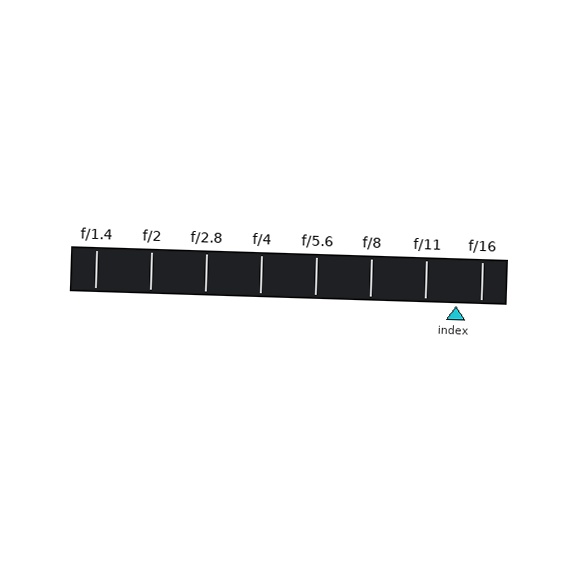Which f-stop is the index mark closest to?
The index mark is closest to f/16.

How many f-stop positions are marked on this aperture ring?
There are 8 f-stop positions marked.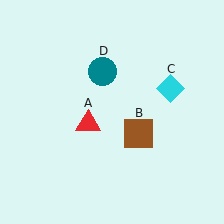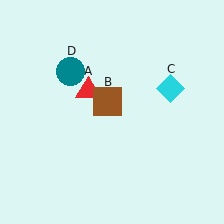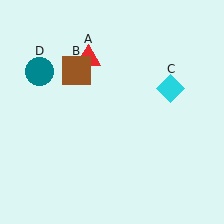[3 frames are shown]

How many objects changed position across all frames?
3 objects changed position: red triangle (object A), brown square (object B), teal circle (object D).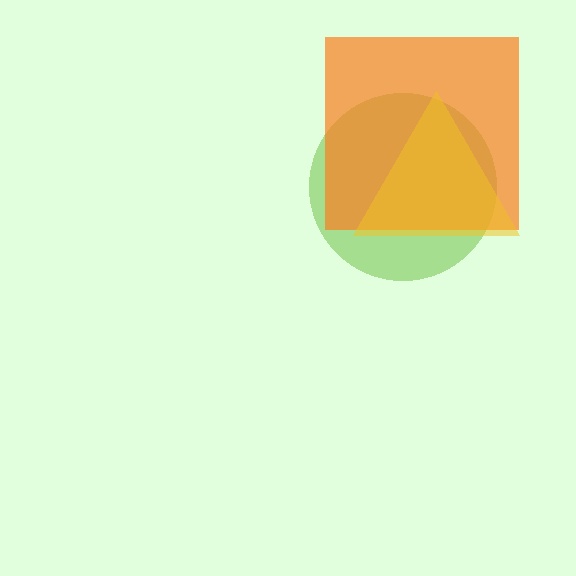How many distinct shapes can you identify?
There are 3 distinct shapes: a lime circle, an orange square, a yellow triangle.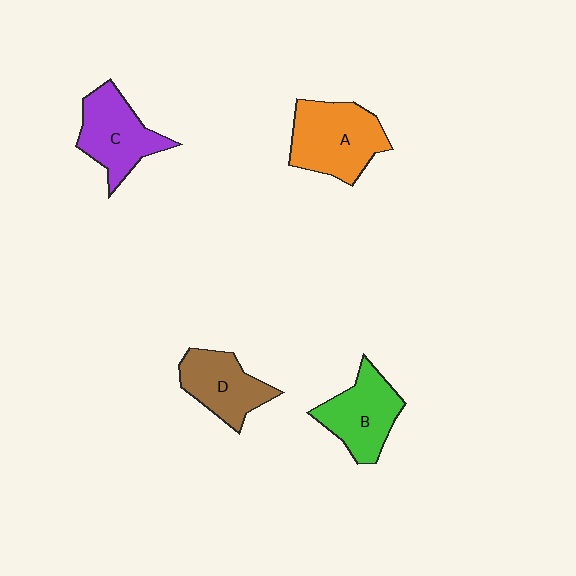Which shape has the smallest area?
Shape D (brown).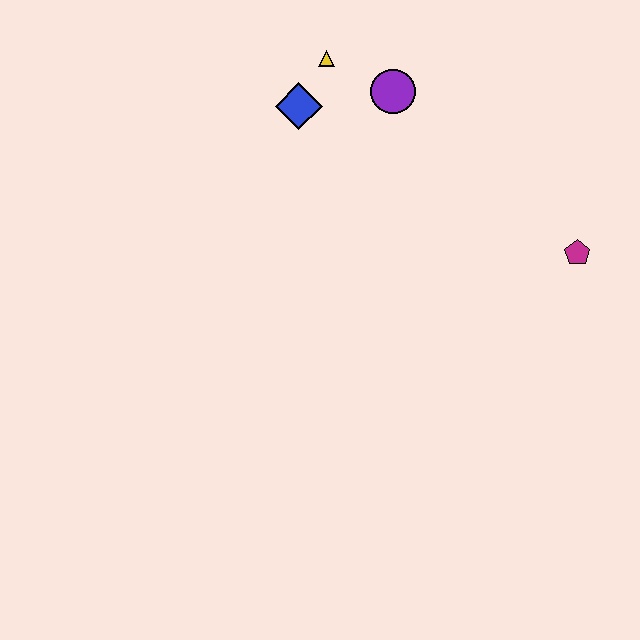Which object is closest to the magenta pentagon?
The purple circle is closest to the magenta pentagon.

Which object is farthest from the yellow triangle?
The magenta pentagon is farthest from the yellow triangle.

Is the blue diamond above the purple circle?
No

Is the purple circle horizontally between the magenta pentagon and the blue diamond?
Yes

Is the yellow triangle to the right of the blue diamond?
Yes